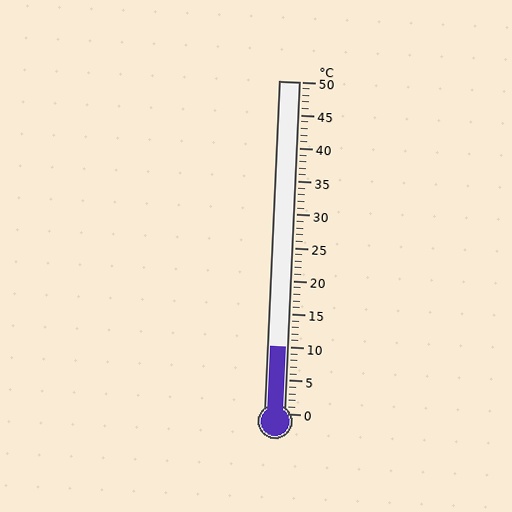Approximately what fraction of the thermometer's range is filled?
The thermometer is filled to approximately 20% of its range.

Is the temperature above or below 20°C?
The temperature is below 20°C.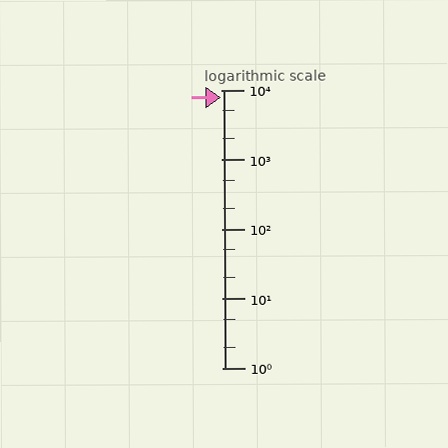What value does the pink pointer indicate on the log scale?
The pointer indicates approximately 7700.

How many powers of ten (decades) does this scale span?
The scale spans 4 decades, from 1 to 10000.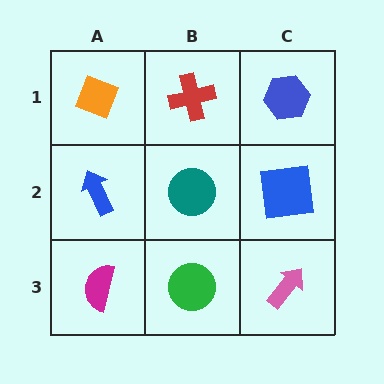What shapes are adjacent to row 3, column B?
A teal circle (row 2, column B), a magenta semicircle (row 3, column A), a pink arrow (row 3, column C).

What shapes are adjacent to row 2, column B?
A red cross (row 1, column B), a green circle (row 3, column B), a blue arrow (row 2, column A), a blue square (row 2, column C).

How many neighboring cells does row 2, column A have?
3.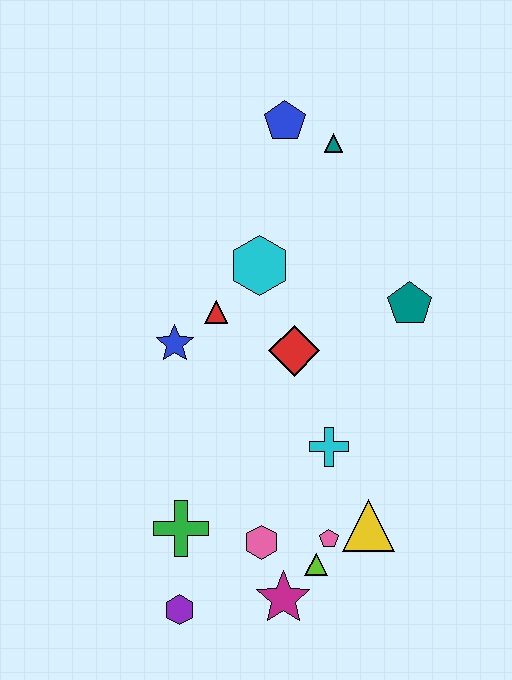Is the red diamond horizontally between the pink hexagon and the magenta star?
No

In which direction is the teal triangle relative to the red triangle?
The teal triangle is above the red triangle.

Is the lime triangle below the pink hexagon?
Yes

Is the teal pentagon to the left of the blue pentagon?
No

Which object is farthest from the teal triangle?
The purple hexagon is farthest from the teal triangle.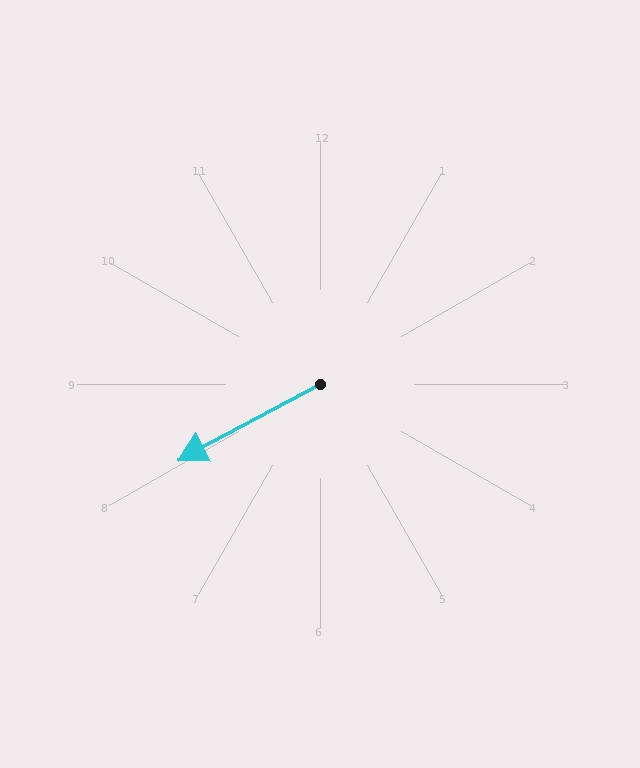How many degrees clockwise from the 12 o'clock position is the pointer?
Approximately 242 degrees.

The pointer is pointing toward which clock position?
Roughly 8 o'clock.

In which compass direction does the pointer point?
Southwest.